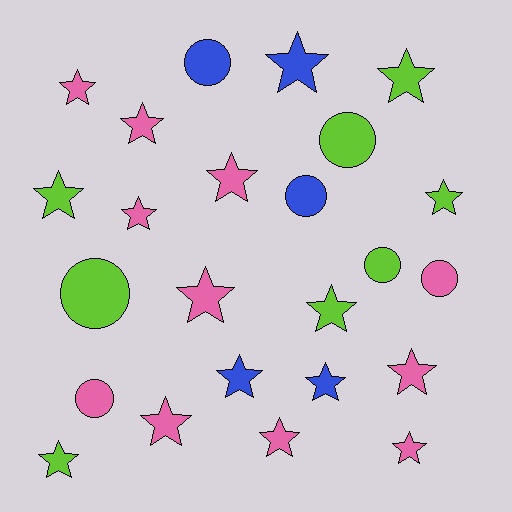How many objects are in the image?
There are 24 objects.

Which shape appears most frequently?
Star, with 17 objects.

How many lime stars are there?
There are 5 lime stars.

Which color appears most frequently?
Pink, with 11 objects.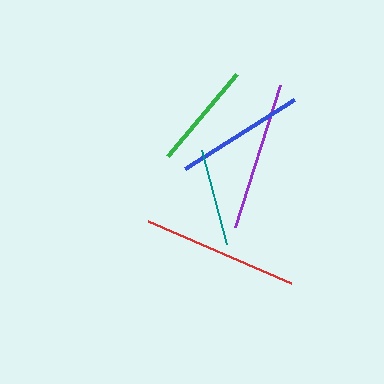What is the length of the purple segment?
The purple segment is approximately 149 pixels long.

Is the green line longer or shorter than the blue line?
The blue line is longer than the green line.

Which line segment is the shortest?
The teal line is the shortest at approximately 98 pixels.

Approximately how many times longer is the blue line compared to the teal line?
The blue line is approximately 1.3 times the length of the teal line.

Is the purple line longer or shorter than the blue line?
The purple line is longer than the blue line.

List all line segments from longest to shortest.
From longest to shortest: red, purple, blue, green, teal.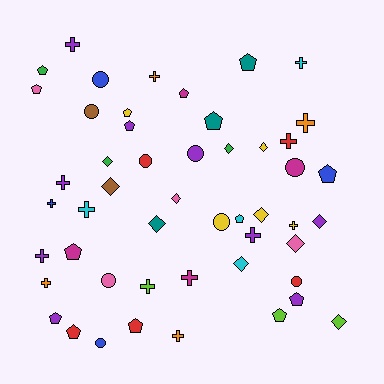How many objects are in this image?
There are 50 objects.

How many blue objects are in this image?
There are 4 blue objects.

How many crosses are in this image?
There are 15 crosses.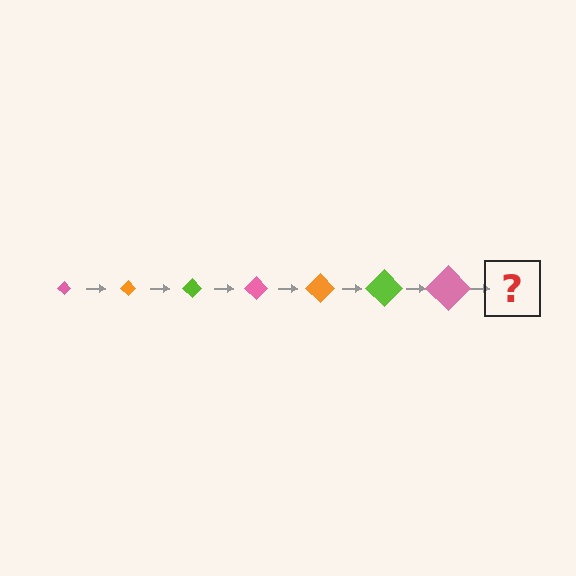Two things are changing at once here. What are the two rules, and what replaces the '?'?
The two rules are that the diamond grows larger each step and the color cycles through pink, orange, and lime. The '?' should be an orange diamond, larger than the previous one.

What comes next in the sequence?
The next element should be an orange diamond, larger than the previous one.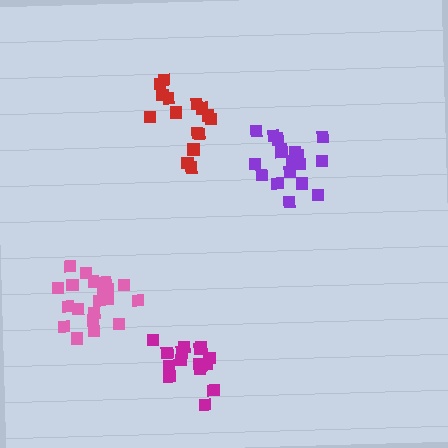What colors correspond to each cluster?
The clusters are colored: magenta, pink, purple, red.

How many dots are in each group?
Group 1: 16 dots, Group 2: 20 dots, Group 3: 18 dots, Group 4: 15 dots (69 total).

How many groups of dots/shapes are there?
There are 4 groups.